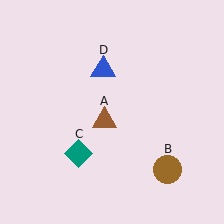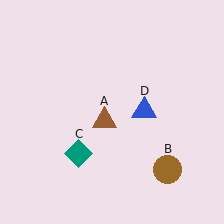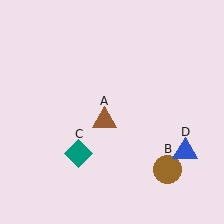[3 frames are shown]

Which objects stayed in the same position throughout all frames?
Brown triangle (object A) and brown circle (object B) and teal diamond (object C) remained stationary.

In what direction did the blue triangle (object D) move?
The blue triangle (object D) moved down and to the right.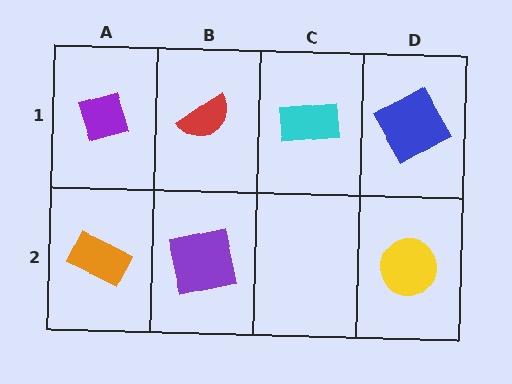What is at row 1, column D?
A blue square.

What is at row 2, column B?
A purple square.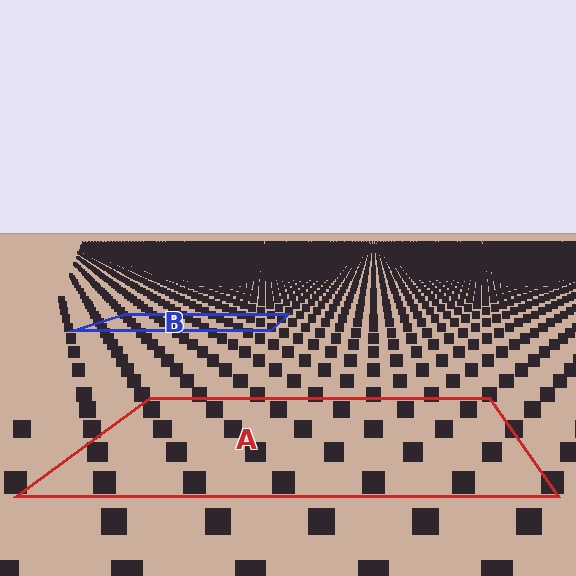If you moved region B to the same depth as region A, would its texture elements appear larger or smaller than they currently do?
They would appear larger. At a closer depth, the same texture elements are projected at a bigger on-screen size.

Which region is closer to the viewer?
Region A is closer. The texture elements there are larger and more spread out.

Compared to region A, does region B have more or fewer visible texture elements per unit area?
Region B has more texture elements per unit area — they are packed more densely because it is farther away.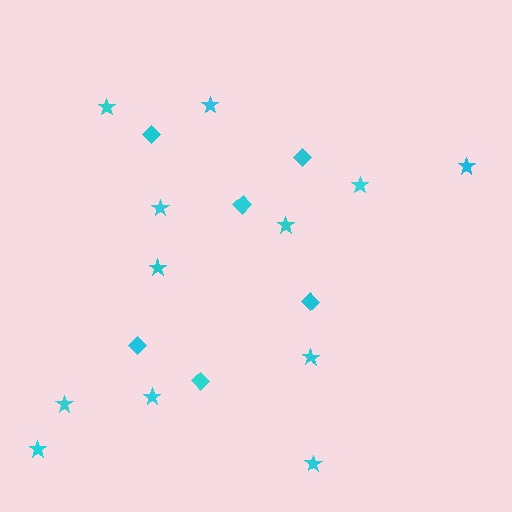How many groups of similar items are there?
There are 2 groups: one group of stars (12) and one group of diamonds (6).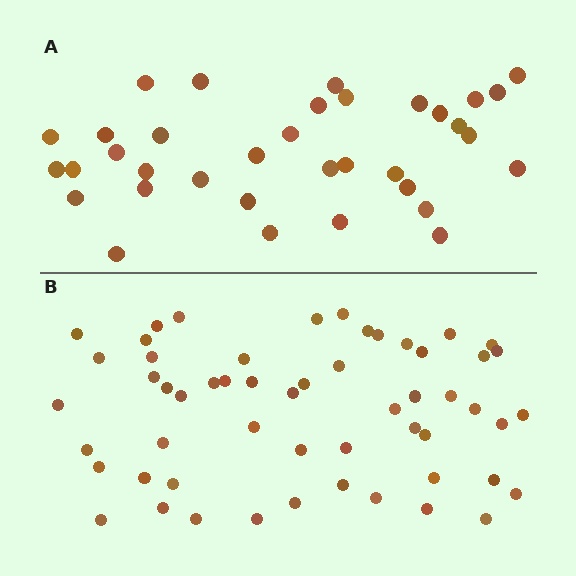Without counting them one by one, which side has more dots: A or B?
Region B (the bottom region) has more dots.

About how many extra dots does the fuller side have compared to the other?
Region B has approximately 20 more dots than region A.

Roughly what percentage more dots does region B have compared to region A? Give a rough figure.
About 55% more.